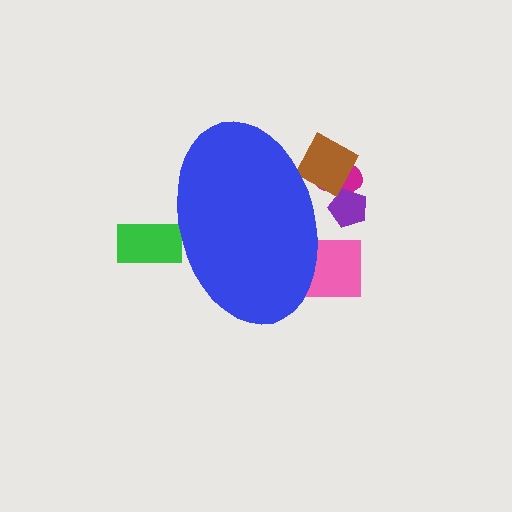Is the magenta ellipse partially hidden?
Yes, the magenta ellipse is partially hidden behind the blue ellipse.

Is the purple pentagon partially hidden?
Yes, the purple pentagon is partially hidden behind the blue ellipse.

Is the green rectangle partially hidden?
Yes, the green rectangle is partially hidden behind the blue ellipse.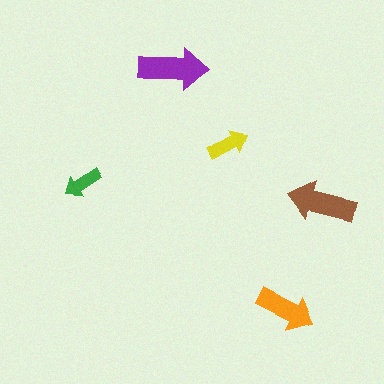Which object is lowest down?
The orange arrow is bottommost.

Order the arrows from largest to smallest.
the purple one, the brown one, the orange one, the yellow one, the green one.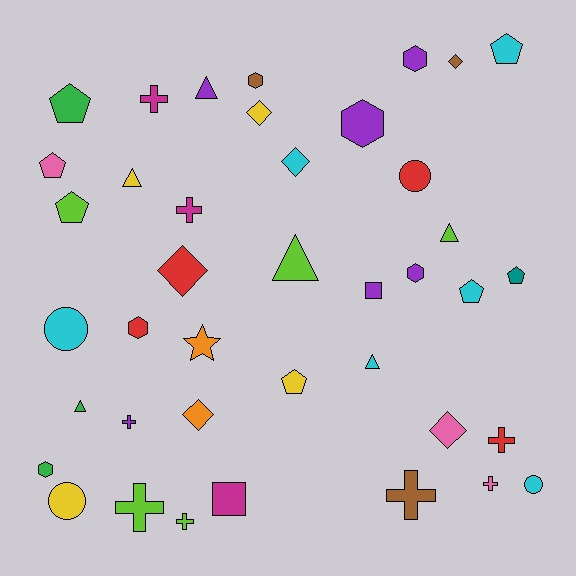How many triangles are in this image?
There are 6 triangles.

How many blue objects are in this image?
There are no blue objects.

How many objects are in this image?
There are 40 objects.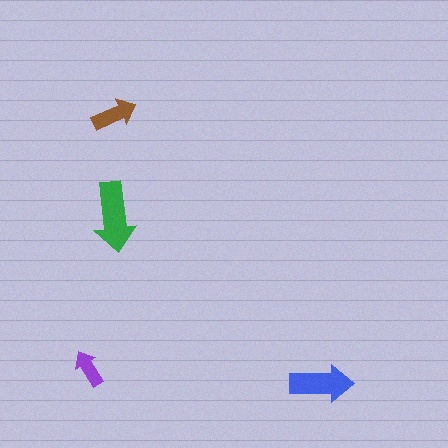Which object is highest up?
The brown arrow is topmost.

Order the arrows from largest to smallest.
the green one, the blue one, the brown one, the purple one.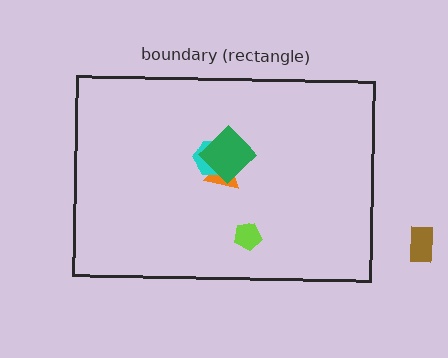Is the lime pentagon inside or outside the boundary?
Inside.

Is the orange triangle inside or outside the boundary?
Inside.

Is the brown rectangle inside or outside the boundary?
Outside.